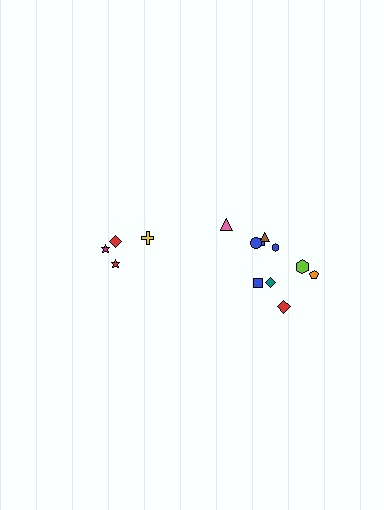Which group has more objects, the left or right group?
The right group.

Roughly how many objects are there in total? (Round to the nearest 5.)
Roughly 15 objects in total.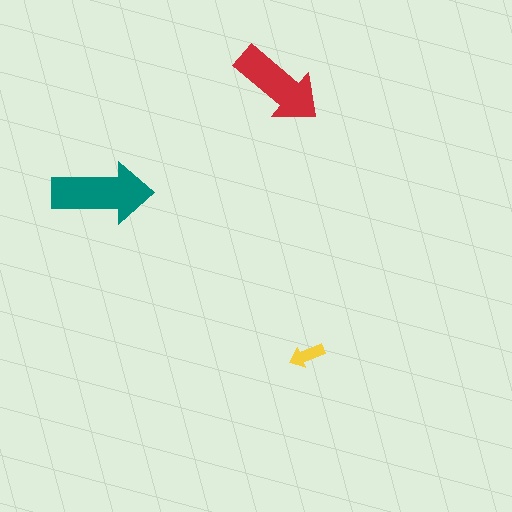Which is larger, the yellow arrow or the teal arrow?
The teal one.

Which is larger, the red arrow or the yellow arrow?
The red one.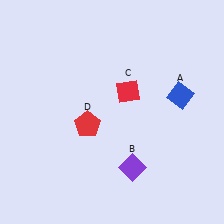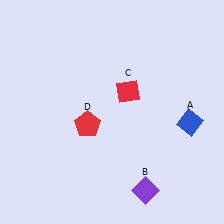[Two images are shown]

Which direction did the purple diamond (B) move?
The purple diamond (B) moved down.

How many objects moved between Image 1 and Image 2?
2 objects moved between the two images.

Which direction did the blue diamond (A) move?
The blue diamond (A) moved down.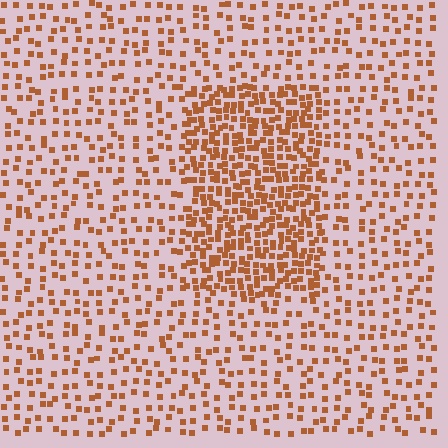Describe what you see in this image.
The image contains small brown elements arranged at two different densities. A rectangle-shaped region is visible where the elements are more densely packed than the surrounding area.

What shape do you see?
I see a rectangle.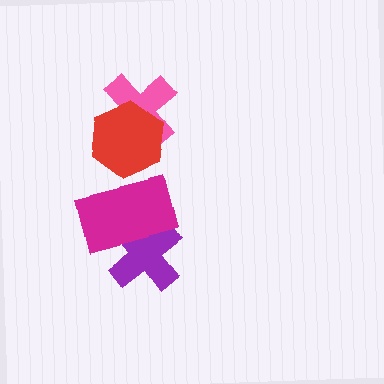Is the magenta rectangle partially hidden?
Yes, it is partially covered by another shape.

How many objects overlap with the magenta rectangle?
2 objects overlap with the magenta rectangle.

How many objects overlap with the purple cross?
1 object overlaps with the purple cross.